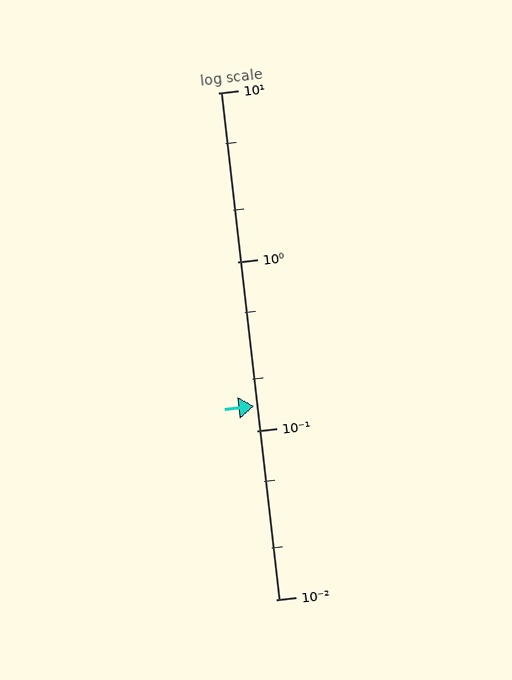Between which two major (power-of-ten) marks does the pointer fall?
The pointer is between 0.1 and 1.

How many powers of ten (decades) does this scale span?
The scale spans 3 decades, from 0.01 to 10.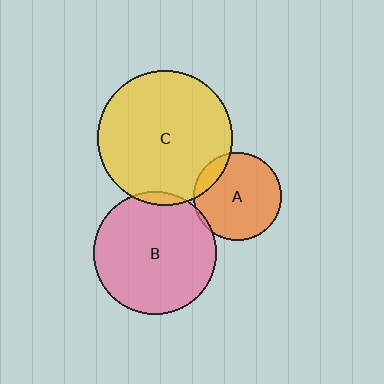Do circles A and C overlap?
Yes.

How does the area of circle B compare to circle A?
Approximately 2.0 times.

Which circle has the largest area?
Circle C (yellow).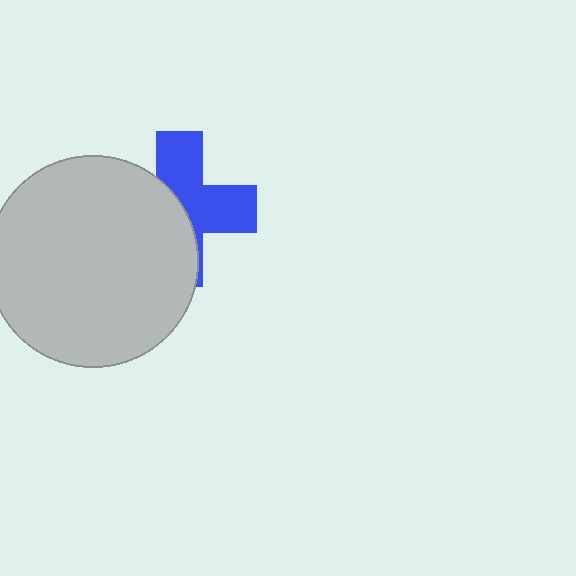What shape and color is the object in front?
The object in front is a light gray circle.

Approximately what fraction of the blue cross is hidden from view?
Roughly 50% of the blue cross is hidden behind the light gray circle.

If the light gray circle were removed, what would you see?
You would see the complete blue cross.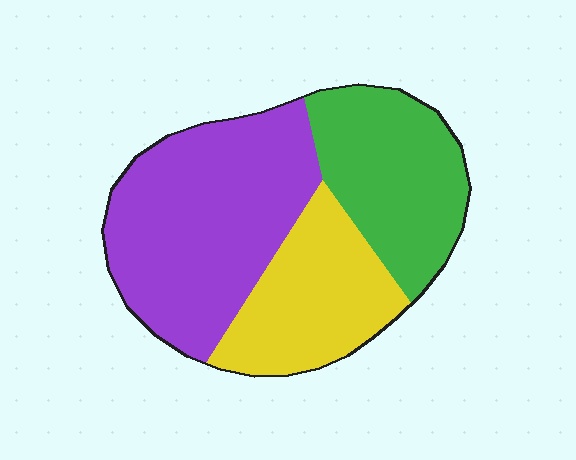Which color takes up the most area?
Purple, at roughly 45%.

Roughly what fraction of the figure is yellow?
Yellow takes up about one quarter (1/4) of the figure.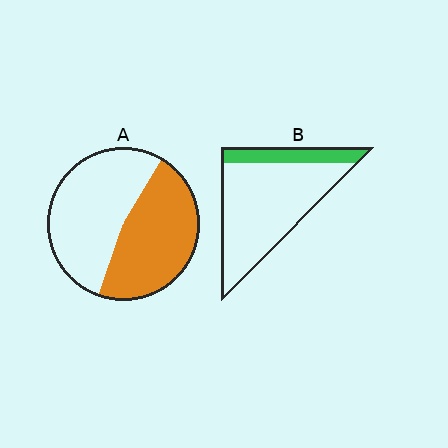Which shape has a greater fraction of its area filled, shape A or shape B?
Shape A.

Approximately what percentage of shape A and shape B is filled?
A is approximately 45% and B is approximately 20%.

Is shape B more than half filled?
No.